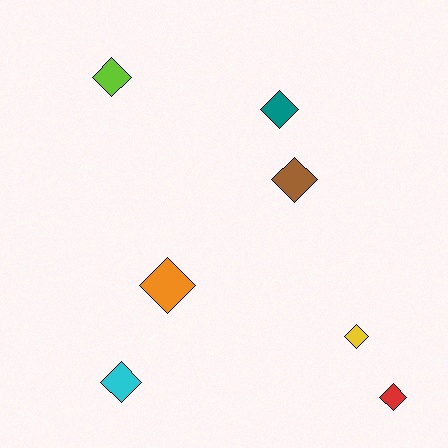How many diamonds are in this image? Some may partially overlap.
There are 7 diamonds.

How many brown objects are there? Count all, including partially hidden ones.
There is 1 brown object.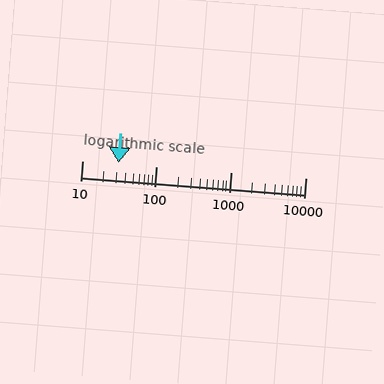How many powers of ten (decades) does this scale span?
The scale spans 3 decades, from 10 to 10000.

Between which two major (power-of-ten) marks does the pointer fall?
The pointer is between 10 and 100.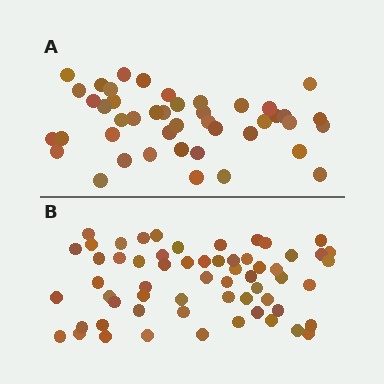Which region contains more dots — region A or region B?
Region B (the bottom region) has more dots.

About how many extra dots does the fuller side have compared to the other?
Region B has approximately 15 more dots than region A.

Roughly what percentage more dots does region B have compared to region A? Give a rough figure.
About 35% more.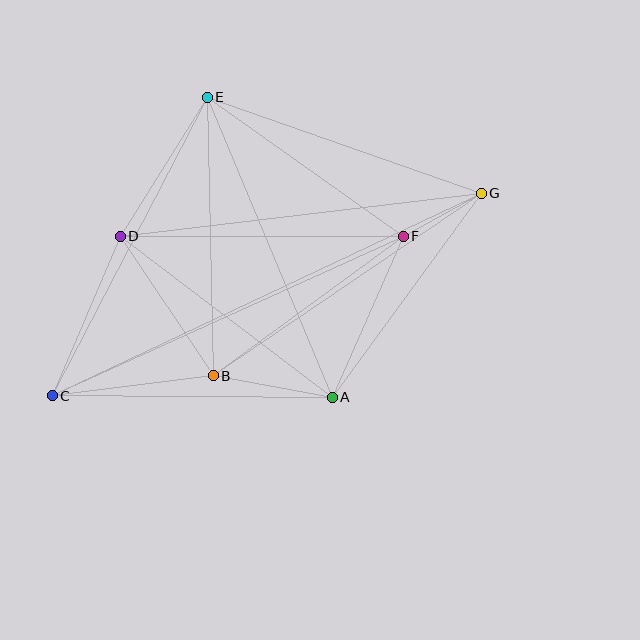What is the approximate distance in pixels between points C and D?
The distance between C and D is approximately 173 pixels.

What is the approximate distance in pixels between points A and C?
The distance between A and C is approximately 280 pixels.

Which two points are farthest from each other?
Points C and G are farthest from each other.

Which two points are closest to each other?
Points F and G are closest to each other.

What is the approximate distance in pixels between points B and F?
The distance between B and F is approximately 236 pixels.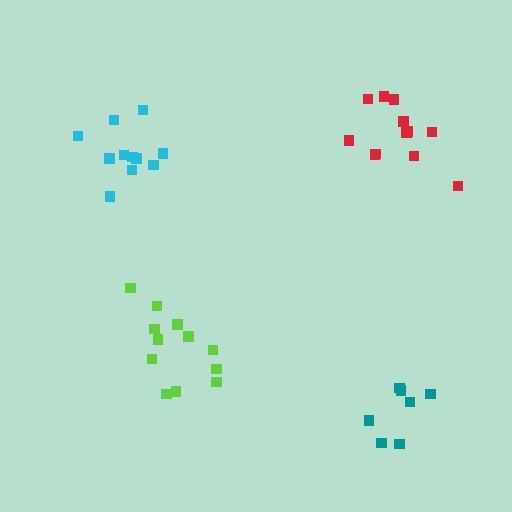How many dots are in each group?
Group 1: 12 dots, Group 2: 12 dots, Group 3: 11 dots, Group 4: 7 dots (42 total).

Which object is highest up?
The red cluster is topmost.